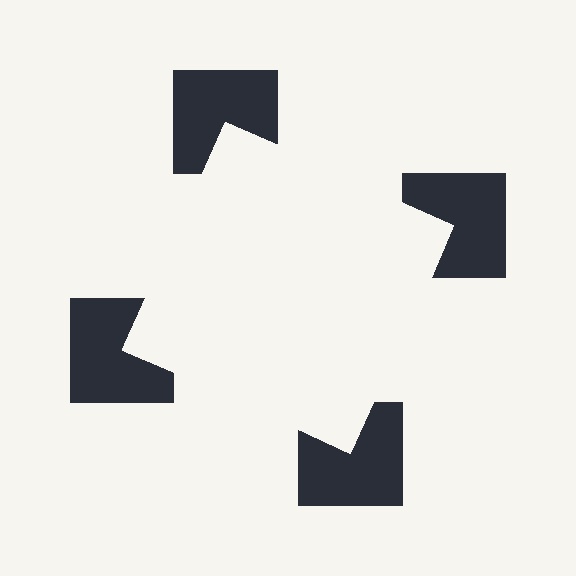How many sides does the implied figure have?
4 sides.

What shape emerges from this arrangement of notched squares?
An illusory square — its edges are inferred from the aligned wedge cuts in the notched squares, not physically drawn.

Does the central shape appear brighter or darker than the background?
It typically appears slightly brighter than the background, even though no actual brightness change is drawn.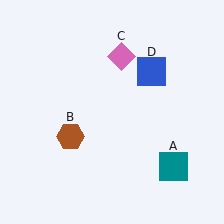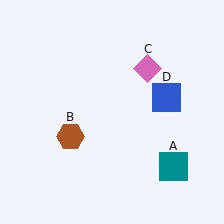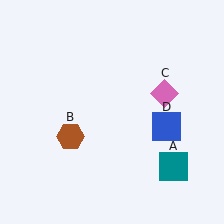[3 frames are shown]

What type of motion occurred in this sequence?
The pink diamond (object C), blue square (object D) rotated clockwise around the center of the scene.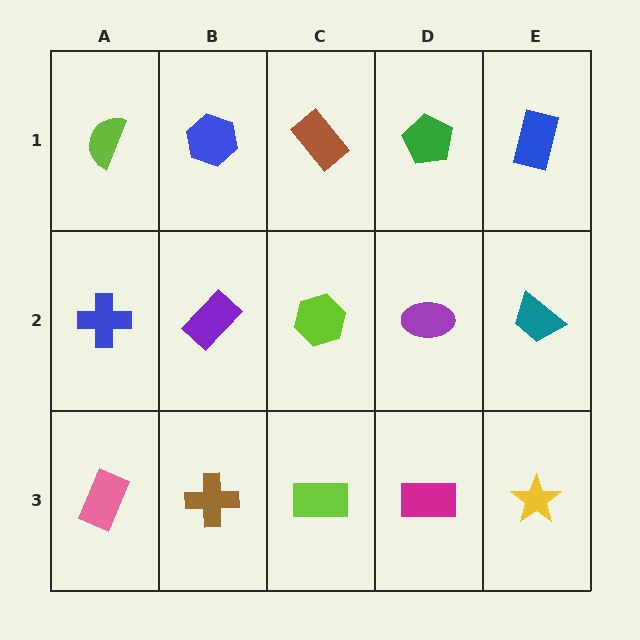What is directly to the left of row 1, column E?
A green pentagon.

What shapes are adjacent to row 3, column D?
A purple ellipse (row 2, column D), a lime rectangle (row 3, column C), a yellow star (row 3, column E).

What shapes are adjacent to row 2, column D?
A green pentagon (row 1, column D), a magenta rectangle (row 3, column D), a lime hexagon (row 2, column C), a teal trapezoid (row 2, column E).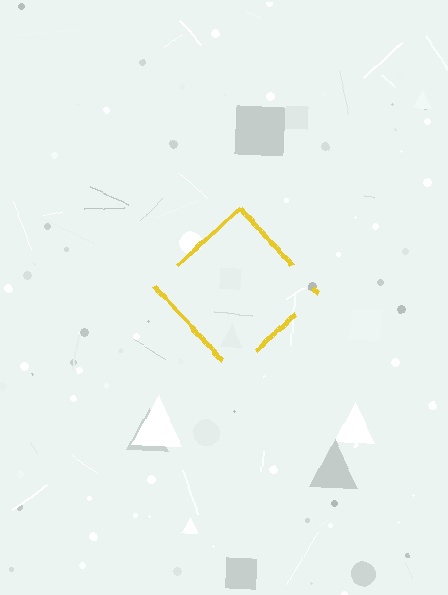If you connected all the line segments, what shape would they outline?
They would outline a diamond.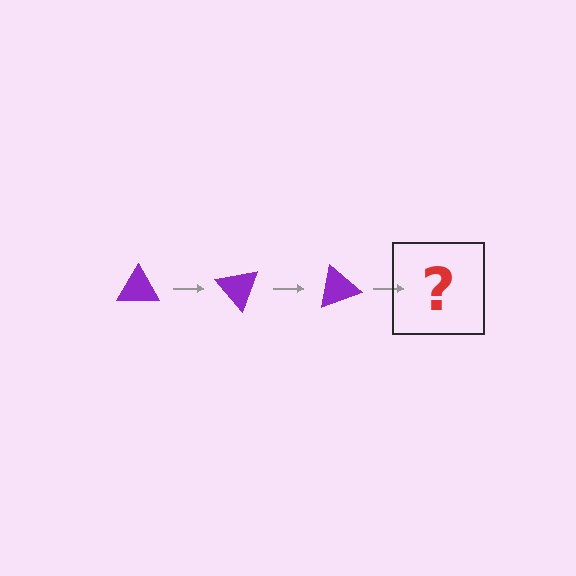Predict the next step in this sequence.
The next step is a purple triangle rotated 150 degrees.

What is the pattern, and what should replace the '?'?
The pattern is that the triangle rotates 50 degrees each step. The '?' should be a purple triangle rotated 150 degrees.